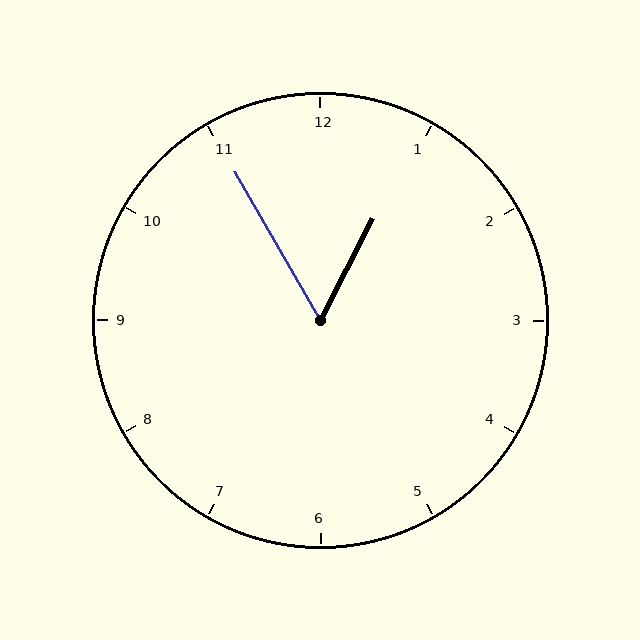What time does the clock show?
12:55.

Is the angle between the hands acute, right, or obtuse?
It is acute.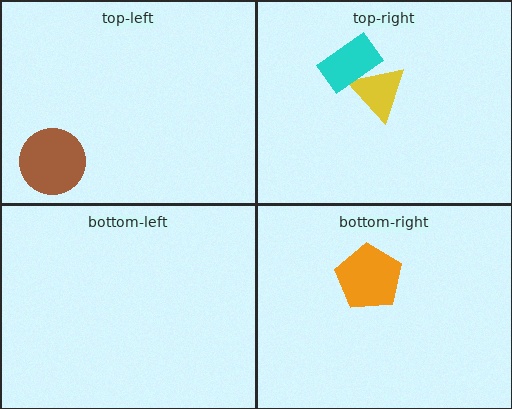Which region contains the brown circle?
The top-left region.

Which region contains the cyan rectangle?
The top-right region.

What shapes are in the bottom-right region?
The orange pentagon.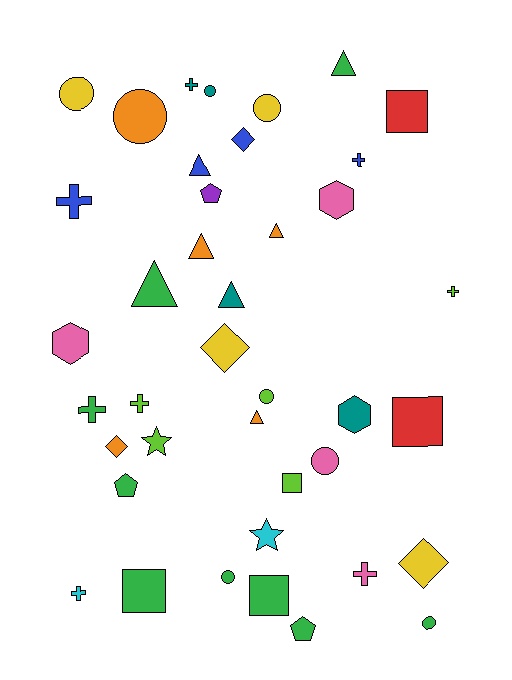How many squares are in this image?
There are 5 squares.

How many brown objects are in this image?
There are no brown objects.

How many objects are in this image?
There are 40 objects.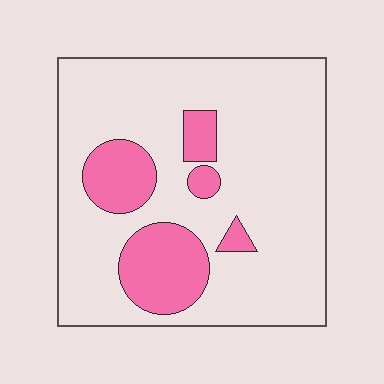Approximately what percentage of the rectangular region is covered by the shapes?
Approximately 20%.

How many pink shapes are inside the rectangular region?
5.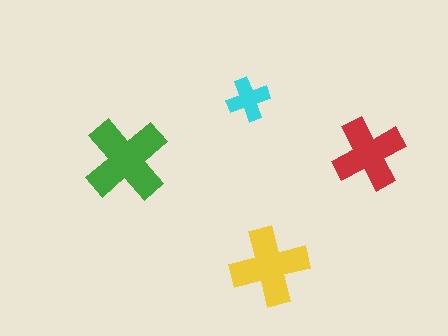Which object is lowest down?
The yellow cross is bottommost.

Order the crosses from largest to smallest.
the green one, the yellow one, the red one, the cyan one.